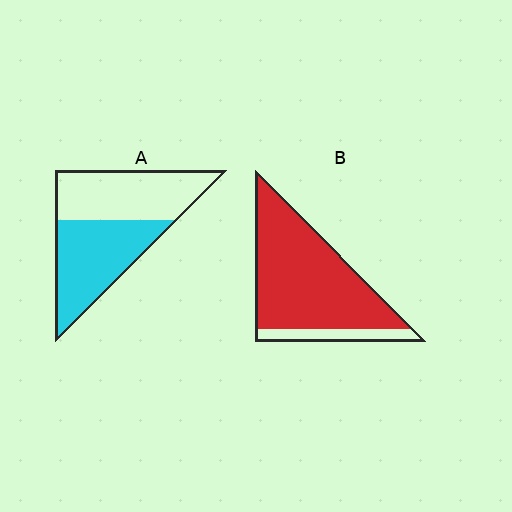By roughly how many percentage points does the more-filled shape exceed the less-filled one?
By roughly 35 percentage points (B over A).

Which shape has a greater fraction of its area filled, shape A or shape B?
Shape B.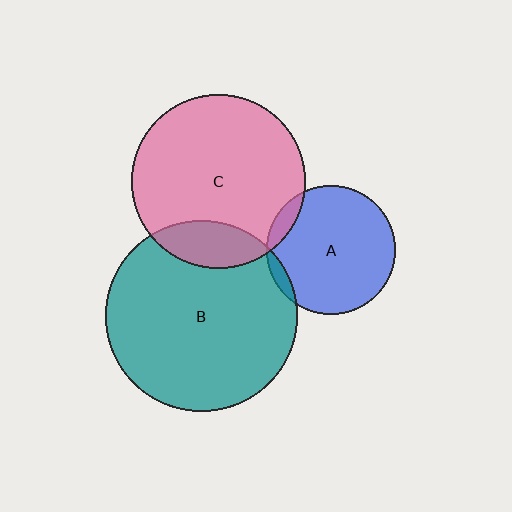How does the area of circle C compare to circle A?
Approximately 1.8 times.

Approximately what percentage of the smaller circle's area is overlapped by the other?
Approximately 10%.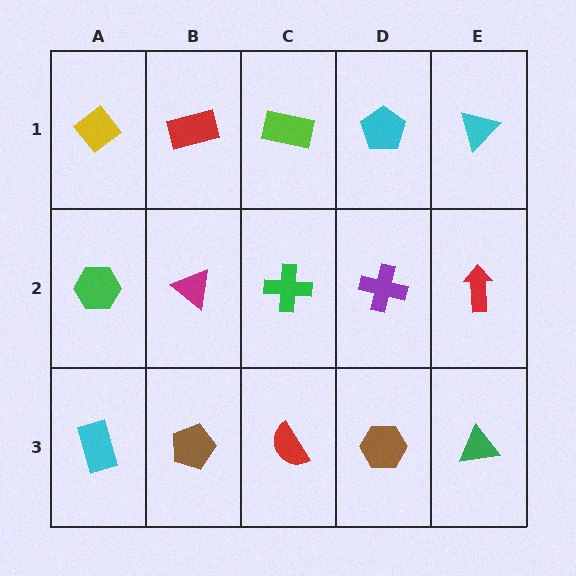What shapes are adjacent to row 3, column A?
A green hexagon (row 2, column A), a brown pentagon (row 3, column B).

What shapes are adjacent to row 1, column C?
A green cross (row 2, column C), a red rectangle (row 1, column B), a cyan pentagon (row 1, column D).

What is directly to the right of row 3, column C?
A brown hexagon.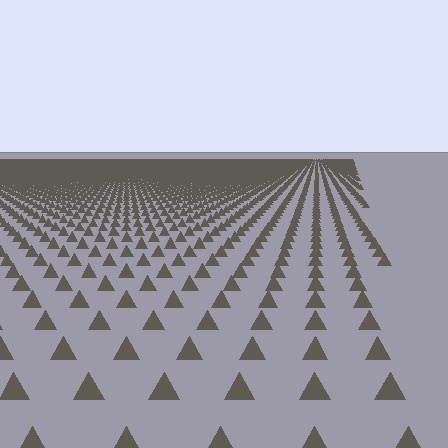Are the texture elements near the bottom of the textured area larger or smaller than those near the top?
Larger. Near the bottom, elements are closer to the viewer and appear at a bigger on-screen size.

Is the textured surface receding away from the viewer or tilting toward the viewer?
The surface is receding away from the viewer. Texture elements get smaller and denser toward the top.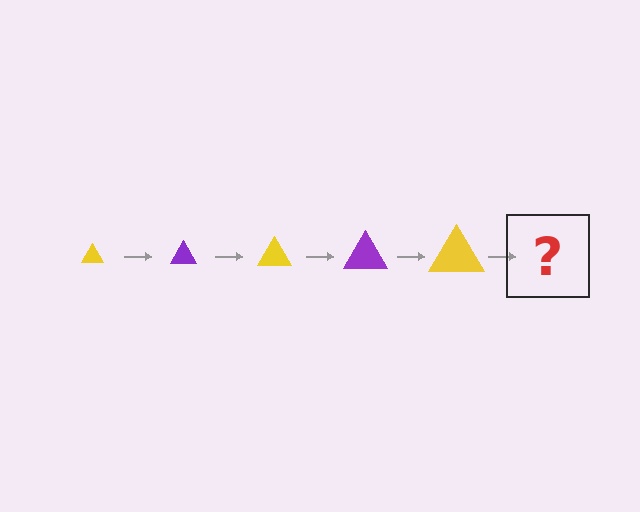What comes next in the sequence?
The next element should be a purple triangle, larger than the previous one.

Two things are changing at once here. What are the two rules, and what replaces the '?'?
The two rules are that the triangle grows larger each step and the color cycles through yellow and purple. The '?' should be a purple triangle, larger than the previous one.